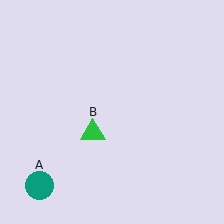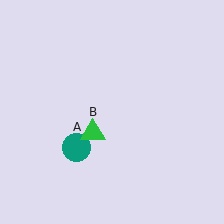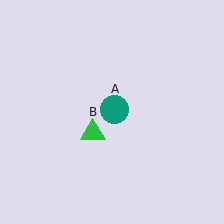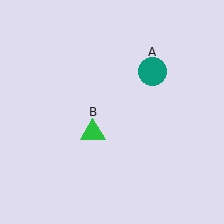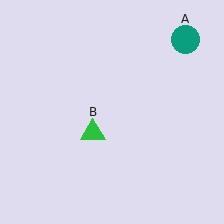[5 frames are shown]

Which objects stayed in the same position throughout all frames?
Green triangle (object B) remained stationary.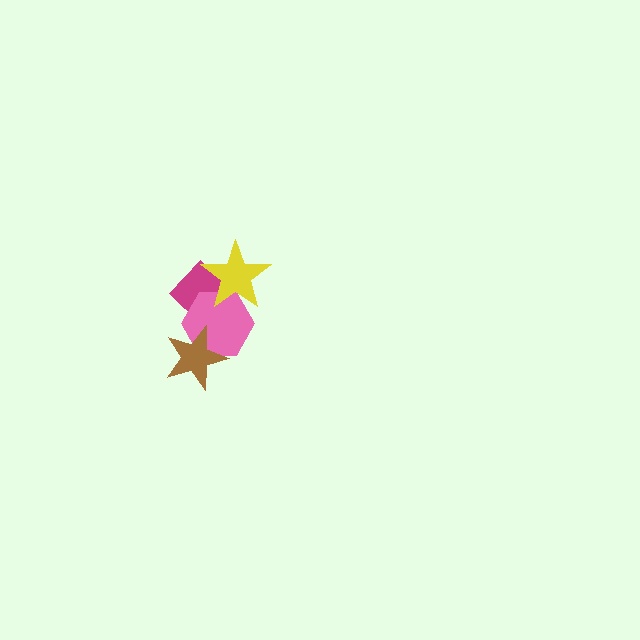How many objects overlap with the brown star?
1 object overlaps with the brown star.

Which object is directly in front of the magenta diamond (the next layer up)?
The pink hexagon is directly in front of the magenta diamond.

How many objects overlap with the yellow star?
2 objects overlap with the yellow star.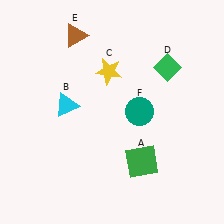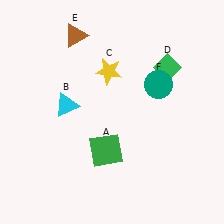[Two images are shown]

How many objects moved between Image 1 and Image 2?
2 objects moved between the two images.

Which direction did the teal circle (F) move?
The teal circle (F) moved up.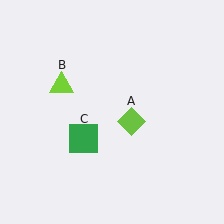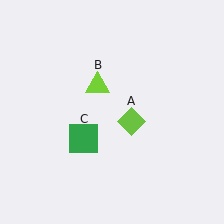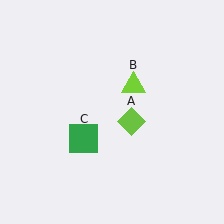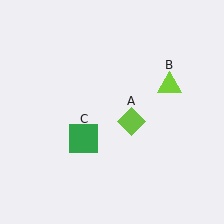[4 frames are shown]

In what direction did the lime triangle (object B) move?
The lime triangle (object B) moved right.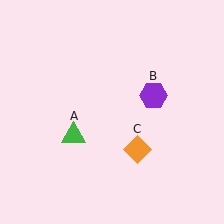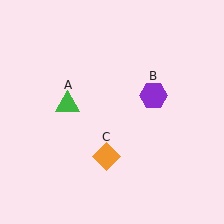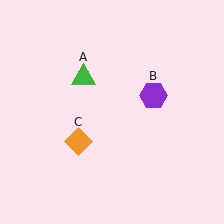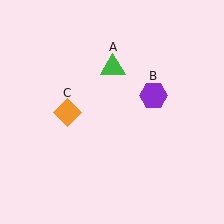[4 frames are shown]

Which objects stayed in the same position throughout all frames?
Purple hexagon (object B) remained stationary.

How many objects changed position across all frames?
2 objects changed position: green triangle (object A), orange diamond (object C).